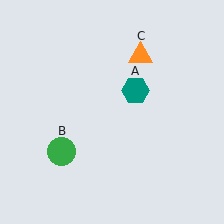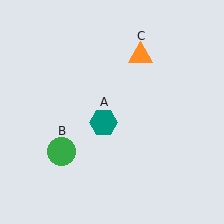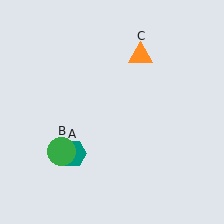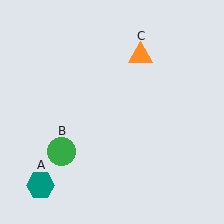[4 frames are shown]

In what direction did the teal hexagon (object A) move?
The teal hexagon (object A) moved down and to the left.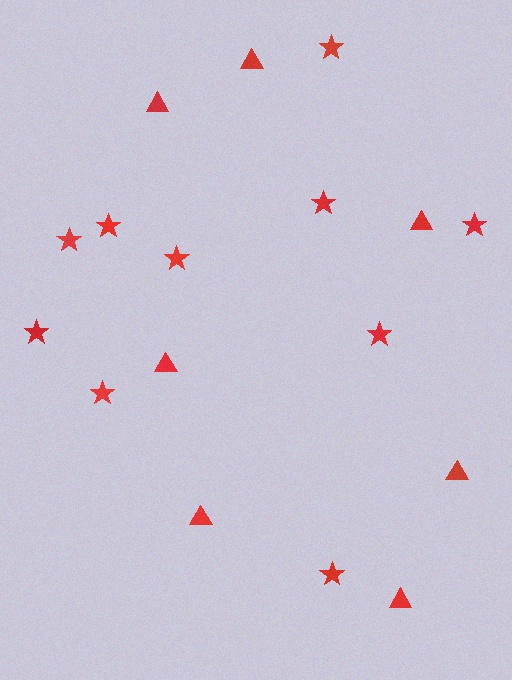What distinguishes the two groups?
There are 2 groups: one group of triangles (7) and one group of stars (10).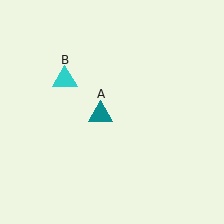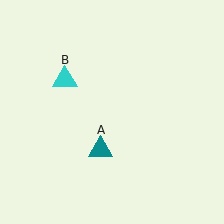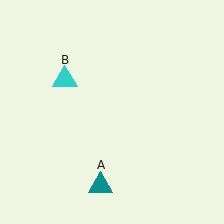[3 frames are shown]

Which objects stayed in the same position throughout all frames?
Cyan triangle (object B) remained stationary.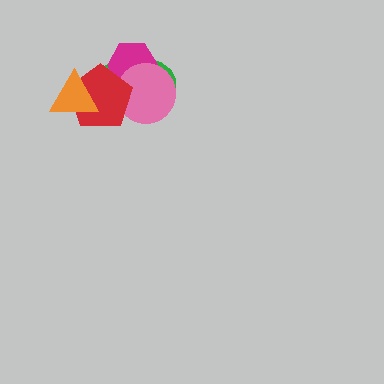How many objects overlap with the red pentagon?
4 objects overlap with the red pentagon.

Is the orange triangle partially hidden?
No, no other shape covers it.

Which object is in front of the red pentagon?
The orange triangle is in front of the red pentagon.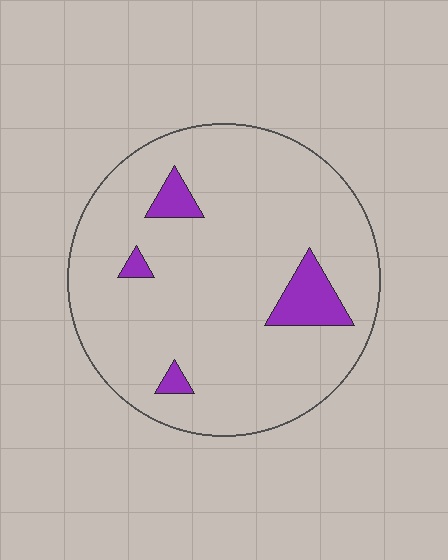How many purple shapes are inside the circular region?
4.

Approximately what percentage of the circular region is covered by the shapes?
Approximately 10%.